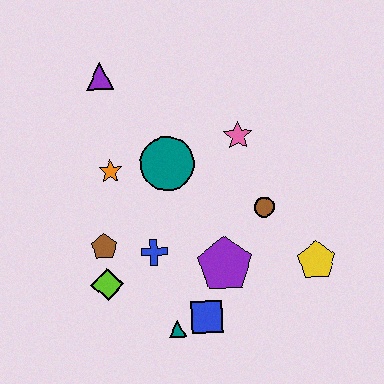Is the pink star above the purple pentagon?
Yes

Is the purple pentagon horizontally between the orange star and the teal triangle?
No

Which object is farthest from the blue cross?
The purple triangle is farthest from the blue cross.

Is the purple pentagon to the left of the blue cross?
No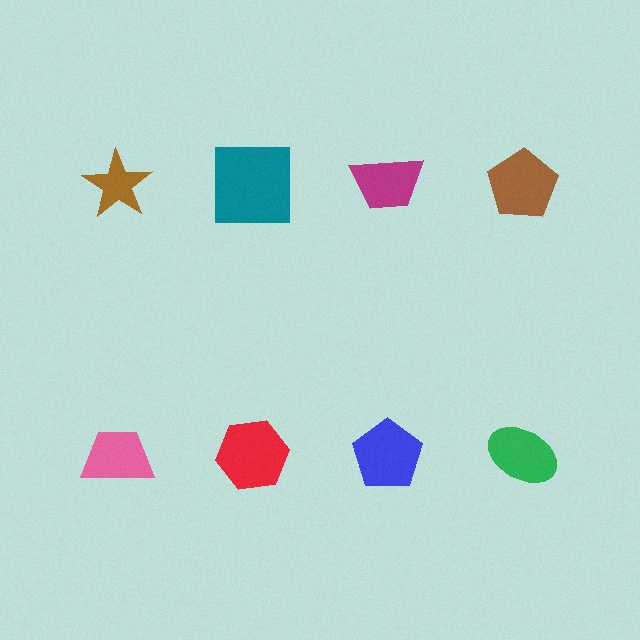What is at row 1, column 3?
A magenta trapezoid.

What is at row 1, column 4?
A brown pentagon.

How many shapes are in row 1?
4 shapes.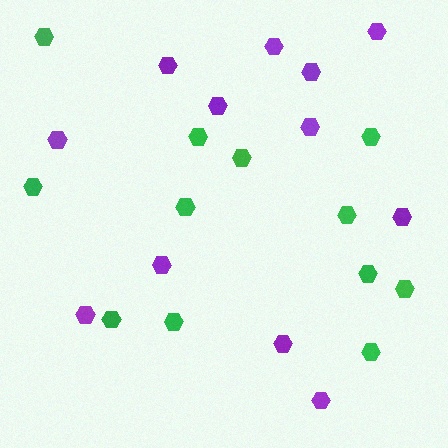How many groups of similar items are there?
There are 2 groups: one group of green hexagons (12) and one group of purple hexagons (12).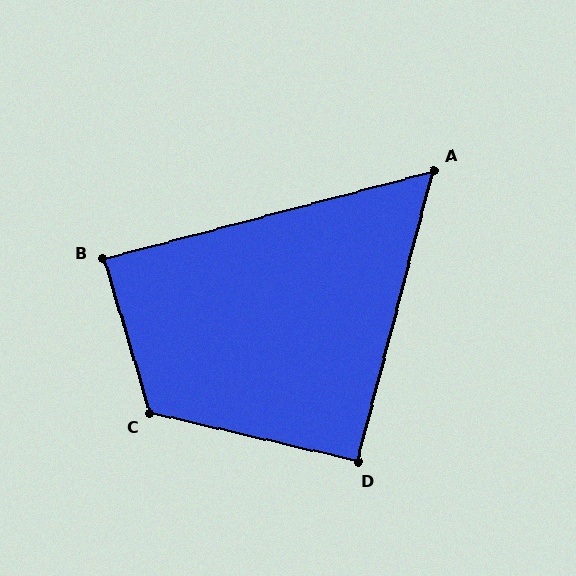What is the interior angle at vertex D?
Approximately 92 degrees (approximately right).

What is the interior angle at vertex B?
Approximately 88 degrees (approximately right).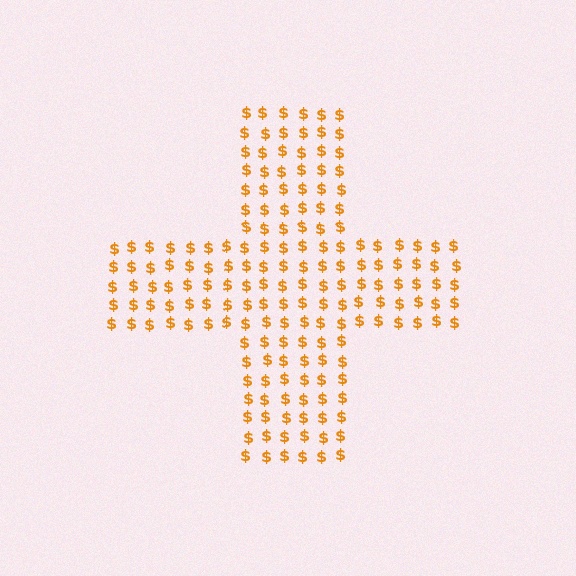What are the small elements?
The small elements are dollar signs.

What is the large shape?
The large shape is a cross.